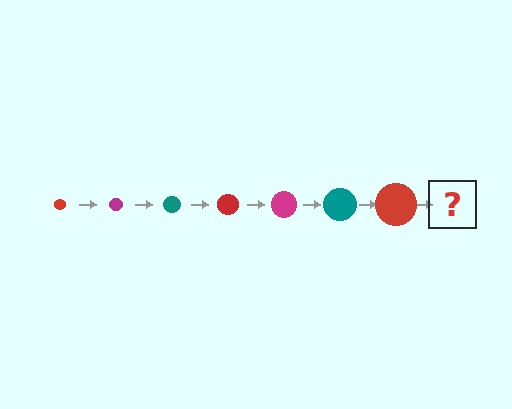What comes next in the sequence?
The next element should be a magenta circle, larger than the previous one.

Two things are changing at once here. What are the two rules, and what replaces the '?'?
The two rules are that the circle grows larger each step and the color cycles through red, magenta, and teal. The '?' should be a magenta circle, larger than the previous one.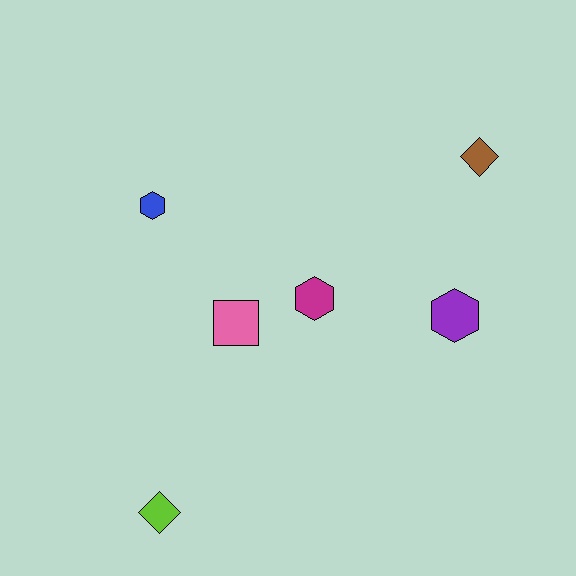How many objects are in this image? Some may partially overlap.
There are 6 objects.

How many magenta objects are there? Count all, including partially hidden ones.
There is 1 magenta object.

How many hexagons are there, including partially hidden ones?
There are 3 hexagons.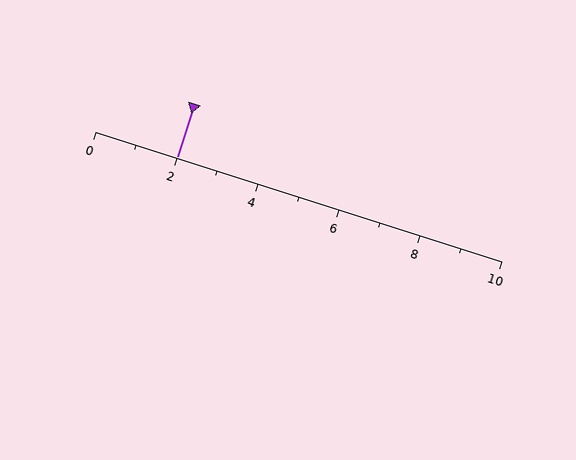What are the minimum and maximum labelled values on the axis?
The axis runs from 0 to 10.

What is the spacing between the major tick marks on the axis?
The major ticks are spaced 2 apart.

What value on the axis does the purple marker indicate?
The marker indicates approximately 2.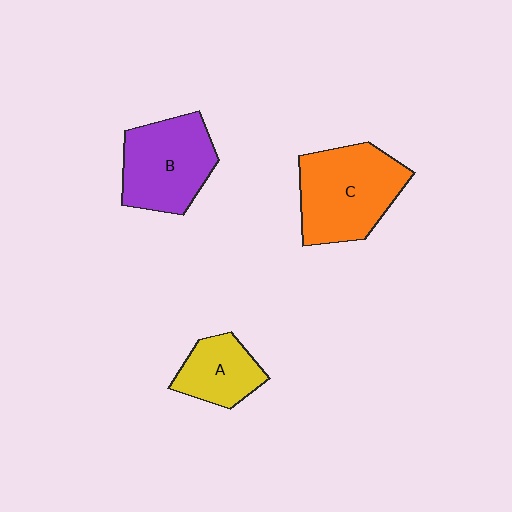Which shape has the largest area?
Shape C (orange).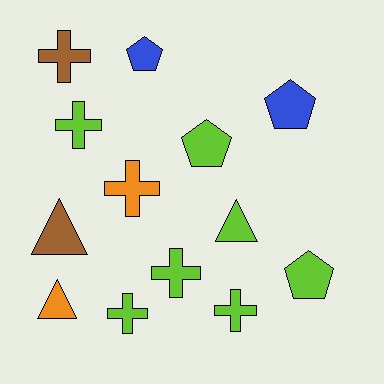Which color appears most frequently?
Lime, with 7 objects.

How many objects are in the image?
There are 13 objects.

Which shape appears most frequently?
Cross, with 6 objects.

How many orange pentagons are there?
There are no orange pentagons.